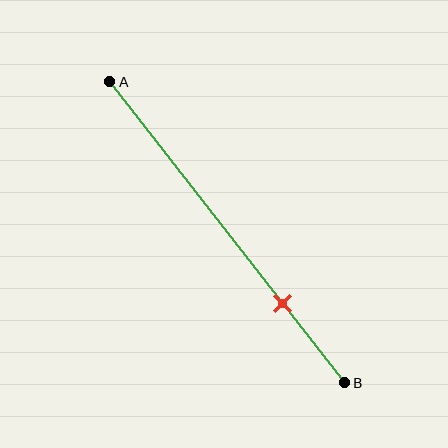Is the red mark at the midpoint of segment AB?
No, the mark is at about 75% from A, not at the 50% midpoint.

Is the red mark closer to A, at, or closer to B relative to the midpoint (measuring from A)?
The red mark is closer to point B than the midpoint of segment AB.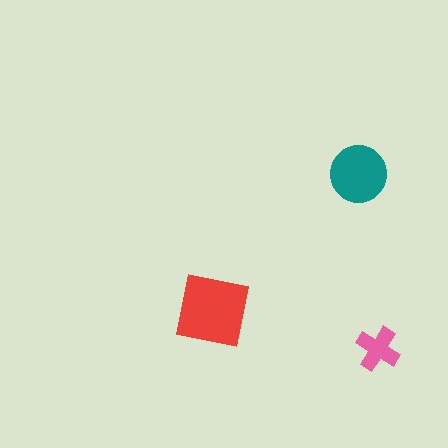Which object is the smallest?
The pink cross.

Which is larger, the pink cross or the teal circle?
The teal circle.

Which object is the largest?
The red square.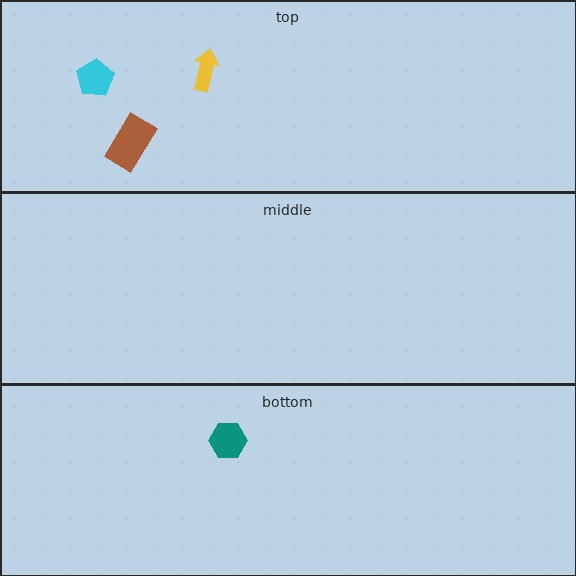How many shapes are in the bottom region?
1.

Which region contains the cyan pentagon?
The top region.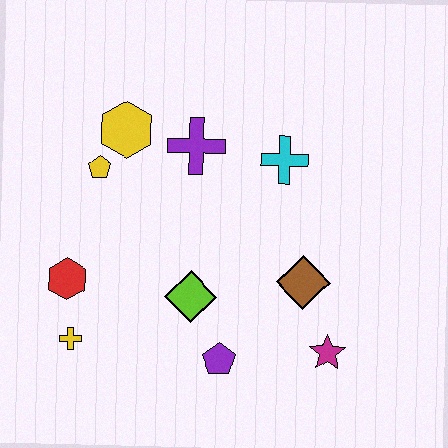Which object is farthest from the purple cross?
The magenta star is farthest from the purple cross.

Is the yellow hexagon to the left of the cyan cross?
Yes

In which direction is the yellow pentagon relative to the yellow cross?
The yellow pentagon is above the yellow cross.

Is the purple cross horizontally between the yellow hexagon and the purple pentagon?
Yes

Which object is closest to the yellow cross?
The red hexagon is closest to the yellow cross.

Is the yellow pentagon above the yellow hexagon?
No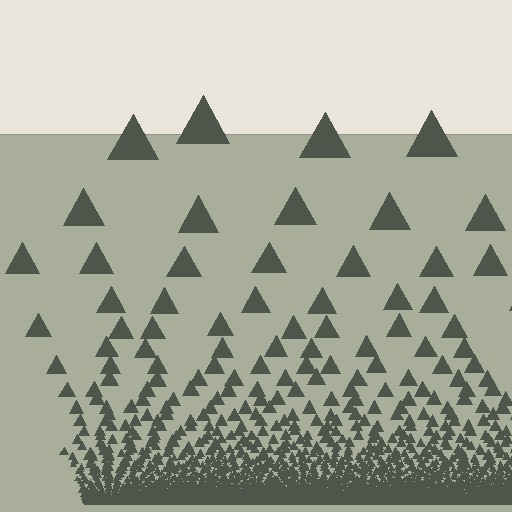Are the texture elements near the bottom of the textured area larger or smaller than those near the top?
Smaller. The gradient is inverted — elements near the bottom are smaller and denser.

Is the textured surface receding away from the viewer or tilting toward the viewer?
The surface appears to tilt toward the viewer. Texture elements get larger and sparser toward the top.